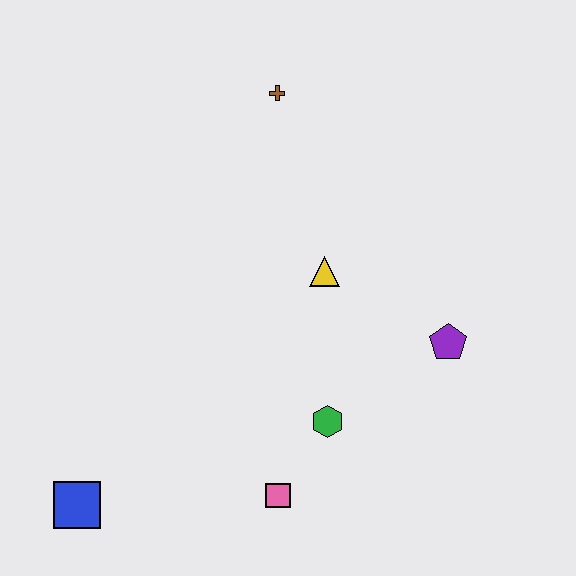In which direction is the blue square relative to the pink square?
The blue square is to the left of the pink square.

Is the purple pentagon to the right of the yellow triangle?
Yes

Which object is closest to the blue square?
The pink square is closest to the blue square.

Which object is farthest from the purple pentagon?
The blue square is farthest from the purple pentagon.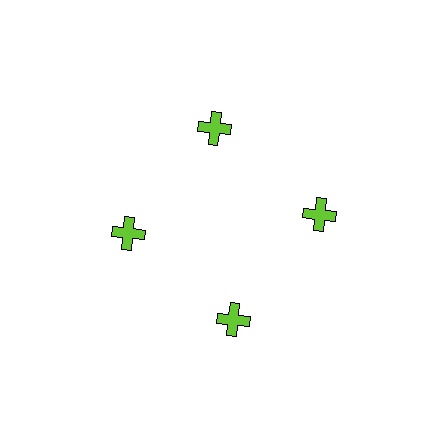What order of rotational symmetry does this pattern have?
This pattern has 4-fold rotational symmetry.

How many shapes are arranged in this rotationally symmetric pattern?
There are 4 shapes, arranged in 4 groups of 1.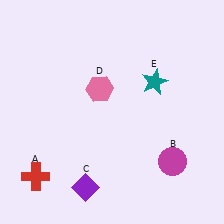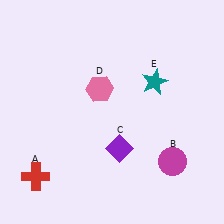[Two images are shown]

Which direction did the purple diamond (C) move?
The purple diamond (C) moved up.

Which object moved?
The purple diamond (C) moved up.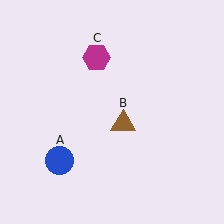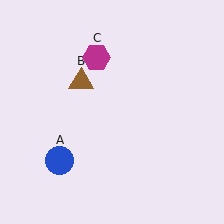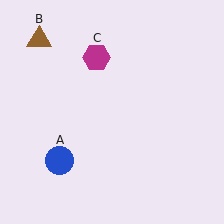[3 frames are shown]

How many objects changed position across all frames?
1 object changed position: brown triangle (object B).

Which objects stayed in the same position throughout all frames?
Blue circle (object A) and magenta hexagon (object C) remained stationary.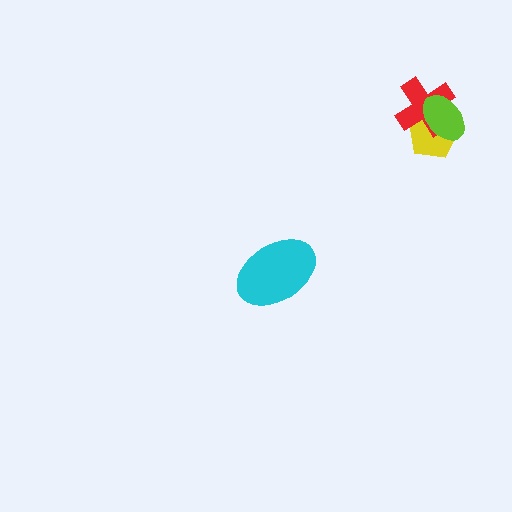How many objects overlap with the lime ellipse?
2 objects overlap with the lime ellipse.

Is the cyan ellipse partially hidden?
No, no other shape covers it.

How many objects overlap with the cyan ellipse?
0 objects overlap with the cyan ellipse.